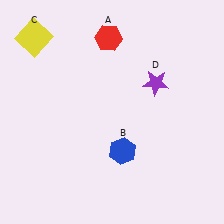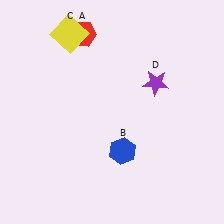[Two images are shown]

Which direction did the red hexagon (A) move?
The red hexagon (A) moved left.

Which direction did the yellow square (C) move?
The yellow square (C) moved right.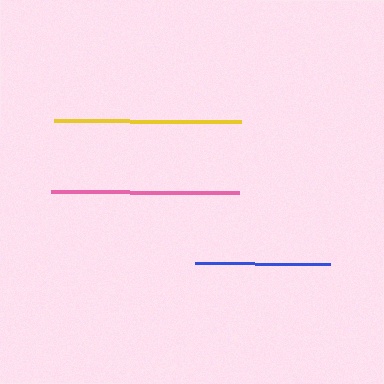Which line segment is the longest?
The pink line is the longest at approximately 188 pixels.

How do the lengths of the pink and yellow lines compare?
The pink and yellow lines are approximately the same length.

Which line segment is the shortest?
The blue line is the shortest at approximately 136 pixels.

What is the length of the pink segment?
The pink segment is approximately 188 pixels long.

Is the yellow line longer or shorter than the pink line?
The pink line is longer than the yellow line.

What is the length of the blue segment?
The blue segment is approximately 136 pixels long.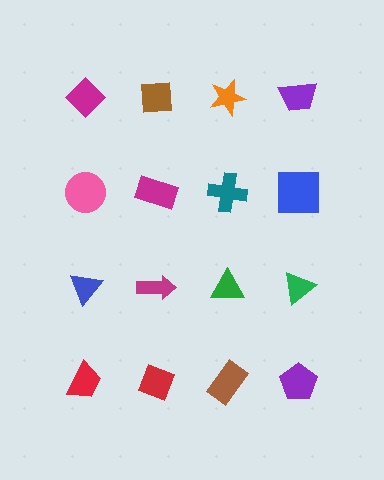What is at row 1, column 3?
An orange star.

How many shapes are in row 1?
4 shapes.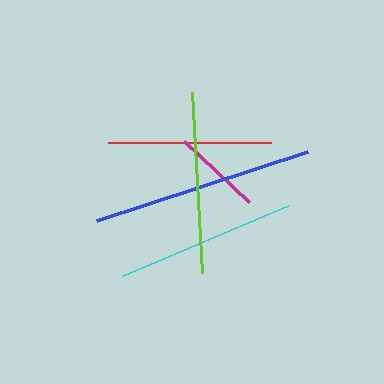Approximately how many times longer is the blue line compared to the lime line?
The blue line is approximately 1.2 times the length of the lime line.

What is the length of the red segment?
The red segment is approximately 163 pixels long.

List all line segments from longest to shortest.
From longest to shortest: blue, lime, cyan, red, magenta.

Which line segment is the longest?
The blue line is the longest at approximately 222 pixels.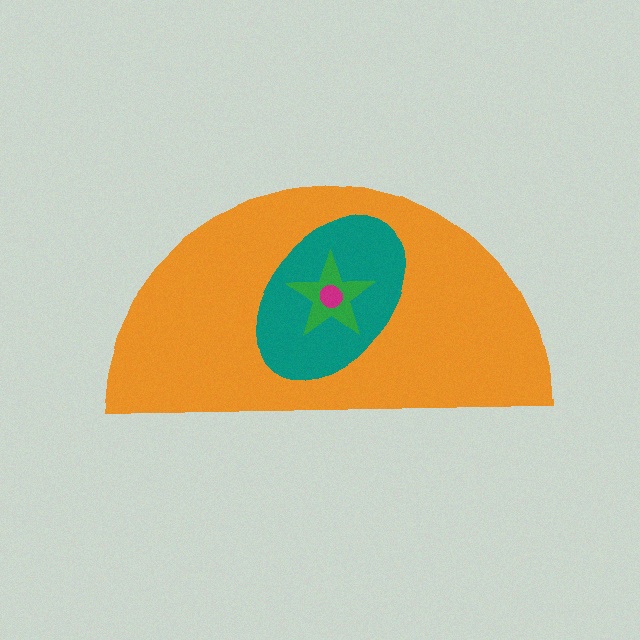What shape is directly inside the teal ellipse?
The green star.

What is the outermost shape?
The orange semicircle.